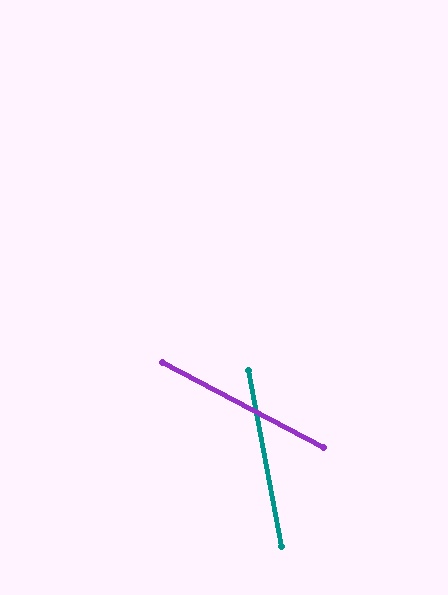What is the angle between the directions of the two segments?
Approximately 51 degrees.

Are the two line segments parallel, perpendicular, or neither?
Neither parallel nor perpendicular — they differ by about 51°.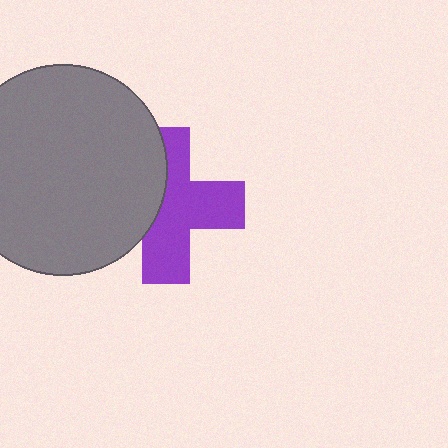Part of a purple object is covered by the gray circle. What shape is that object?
It is a cross.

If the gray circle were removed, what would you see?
You would see the complete purple cross.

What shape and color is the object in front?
The object in front is a gray circle.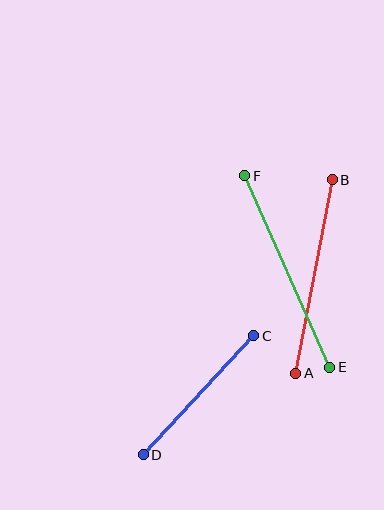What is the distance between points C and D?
The distance is approximately 162 pixels.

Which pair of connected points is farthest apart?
Points E and F are farthest apart.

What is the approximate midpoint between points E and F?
The midpoint is at approximately (287, 271) pixels.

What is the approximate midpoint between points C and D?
The midpoint is at approximately (198, 395) pixels.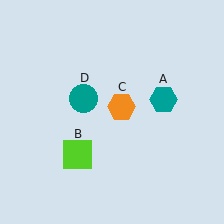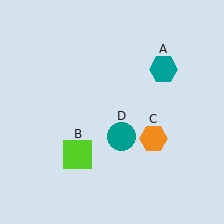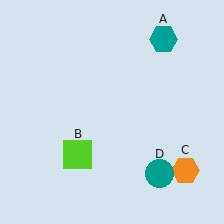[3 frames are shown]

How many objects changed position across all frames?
3 objects changed position: teal hexagon (object A), orange hexagon (object C), teal circle (object D).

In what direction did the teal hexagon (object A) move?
The teal hexagon (object A) moved up.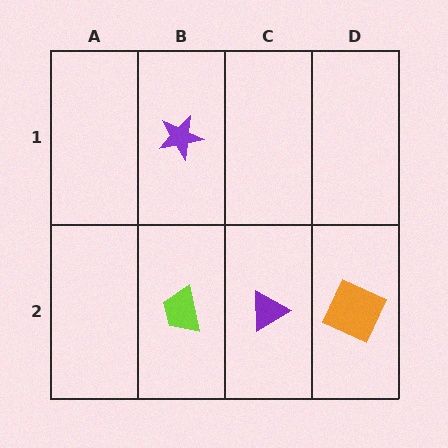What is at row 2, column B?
A lime trapezoid.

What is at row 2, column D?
An orange square.